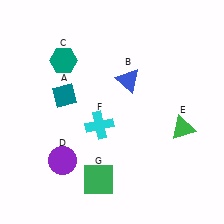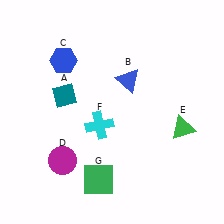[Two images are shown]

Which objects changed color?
C changed from teal to blue. D changed from purple to magenta.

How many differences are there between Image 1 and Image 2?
There are 2 differences between the two images.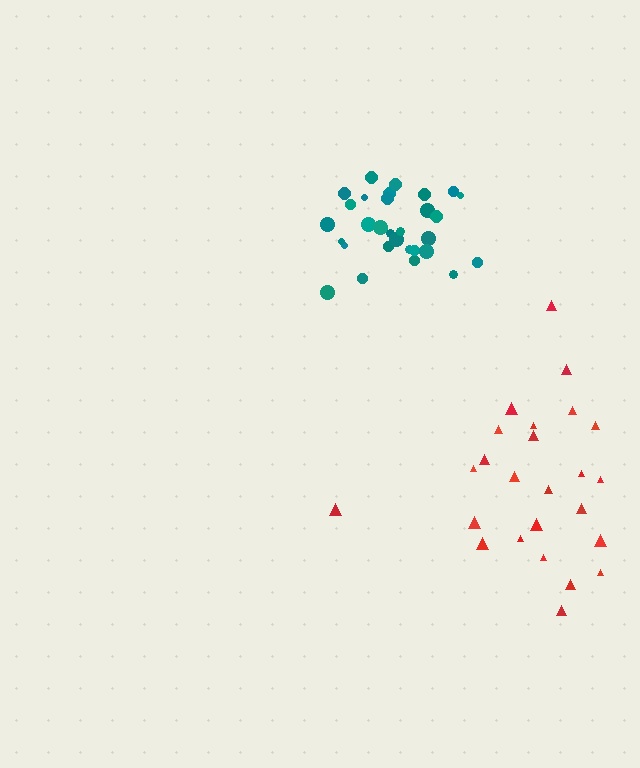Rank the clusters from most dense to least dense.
teal, red.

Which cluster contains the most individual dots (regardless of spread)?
Teal (32).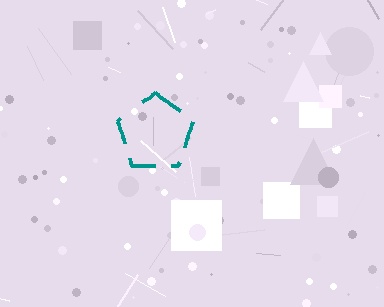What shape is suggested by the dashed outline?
The dashed outline suggests a pentagon.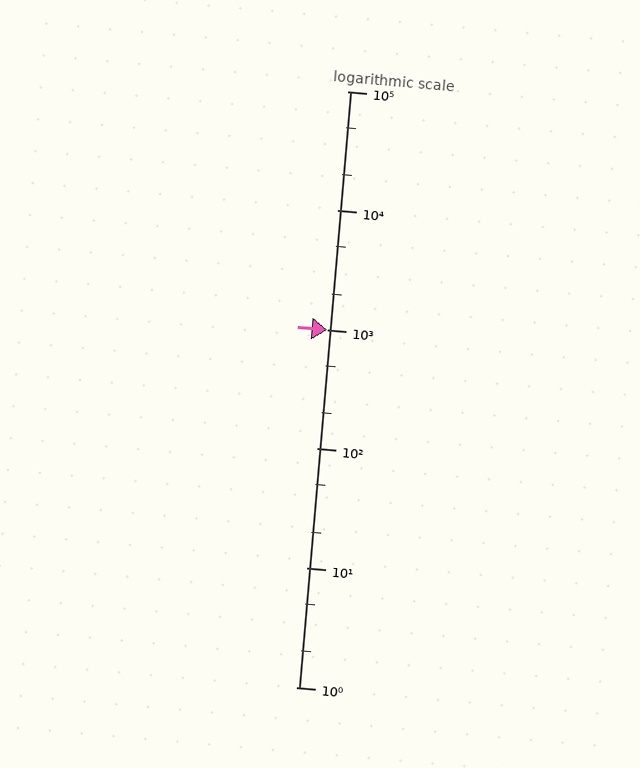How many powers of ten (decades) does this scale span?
The scale spans 5 decades, from 1 to 100000.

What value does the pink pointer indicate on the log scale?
The pointer indicates approximately 1000.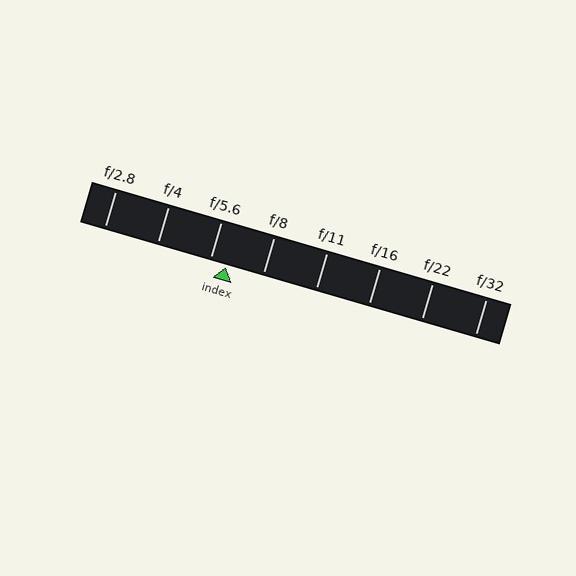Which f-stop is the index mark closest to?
The index mark is closest to f/5.6.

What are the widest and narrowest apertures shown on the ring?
The widest aperture shown is f/2.8 and the narrowest is f/32.